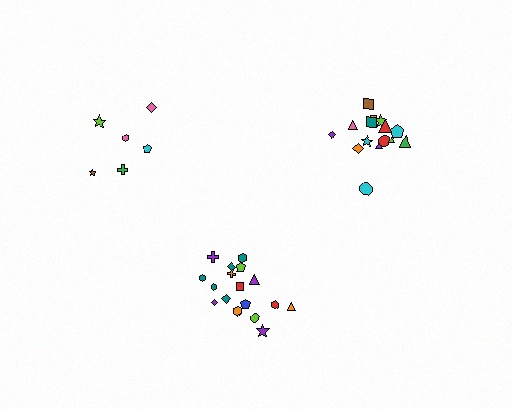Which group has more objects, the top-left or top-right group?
The top-right group.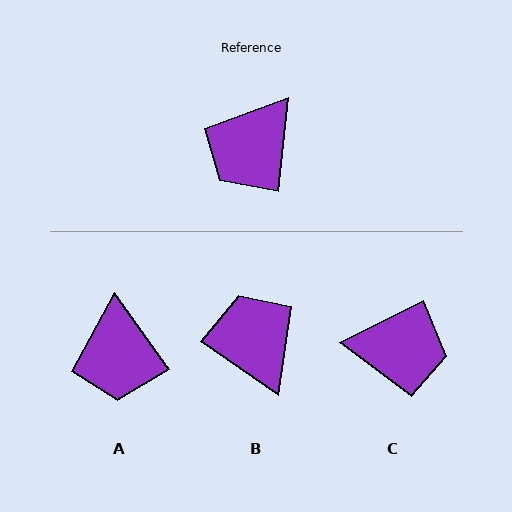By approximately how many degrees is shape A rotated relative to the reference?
Approximately 41 degrees counter-clockwise.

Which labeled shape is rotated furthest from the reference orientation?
C, about 122 degrees away.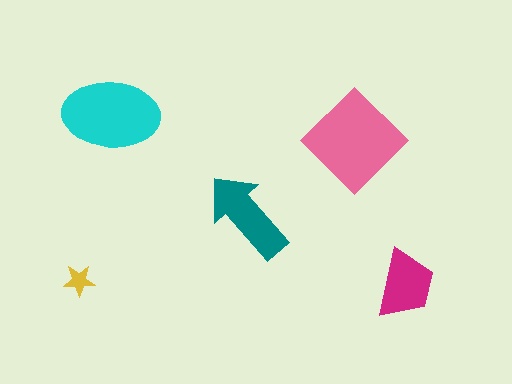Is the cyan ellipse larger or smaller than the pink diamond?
Smaller.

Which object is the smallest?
The yellow star.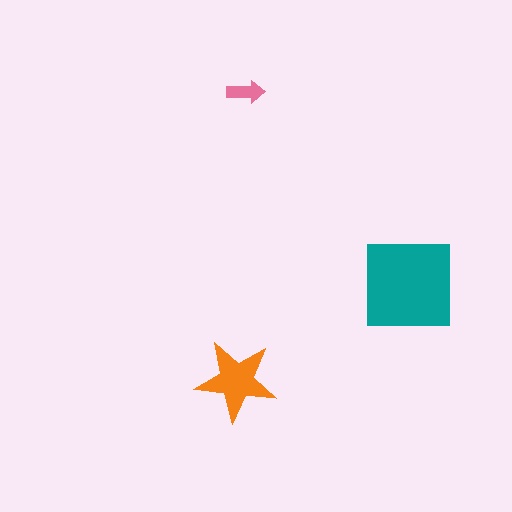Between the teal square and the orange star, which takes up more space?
The teal square.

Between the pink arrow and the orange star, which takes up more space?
The orange star.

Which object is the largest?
The teal square.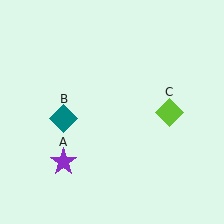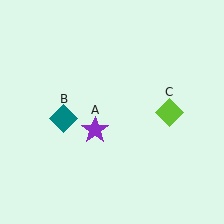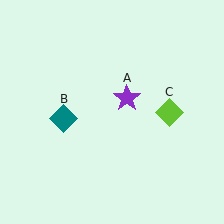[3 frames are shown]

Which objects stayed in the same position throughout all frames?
Teal diamond (object B) and lime diamond (object C) remained stationary.